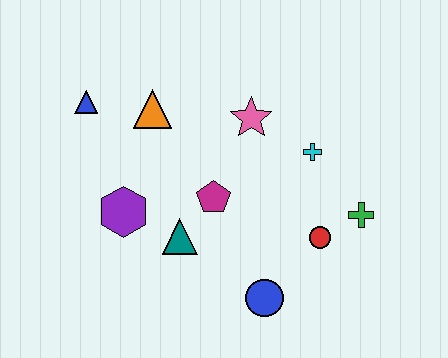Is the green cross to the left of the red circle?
No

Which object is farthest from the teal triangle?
The green cross is farthest from the teal triangle.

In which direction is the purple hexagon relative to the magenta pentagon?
The purple hexagon is to the left of the magenta pentagon.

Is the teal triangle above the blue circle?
Yes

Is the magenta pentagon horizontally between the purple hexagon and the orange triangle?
No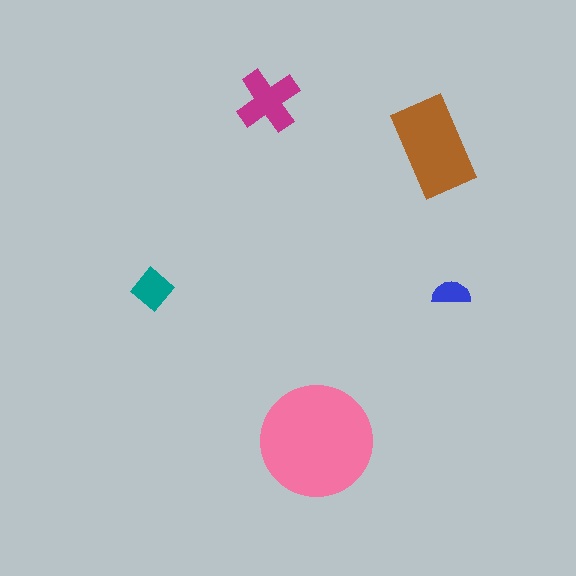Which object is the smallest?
The blue semicircle.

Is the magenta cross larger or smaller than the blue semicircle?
Larger.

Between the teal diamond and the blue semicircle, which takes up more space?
The teal diamond.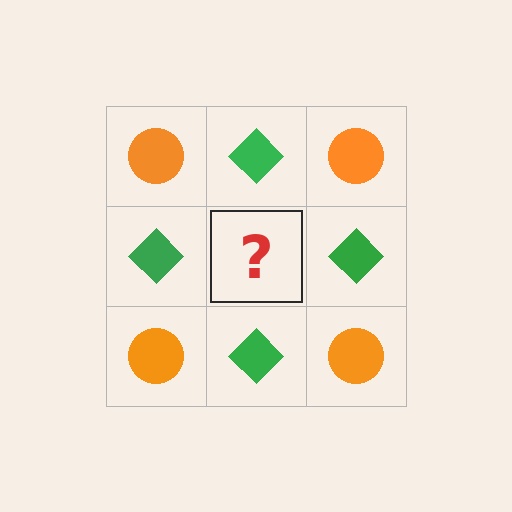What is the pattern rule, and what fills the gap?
The rule is that it alternates orange circle and green diamond in a checkerboard pattern. The gap should be filled with an orange circle.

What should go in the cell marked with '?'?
The missing cell should contain an orange circle.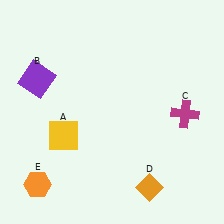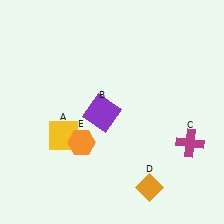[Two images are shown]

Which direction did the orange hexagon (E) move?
The orange hexagon (E) moved right.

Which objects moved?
The objects that moved are: the purple square (B), the magenta cross (C), the orange hexagon (E).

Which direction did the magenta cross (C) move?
The magenta cross (C) moved down.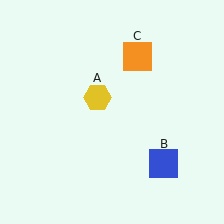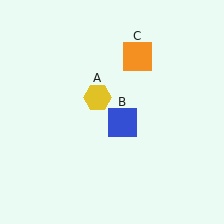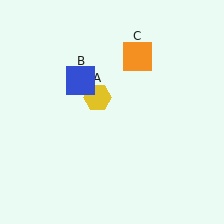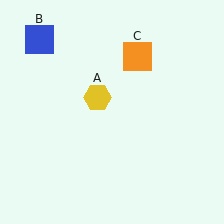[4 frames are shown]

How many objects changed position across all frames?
1 object changed position: blue square (object B).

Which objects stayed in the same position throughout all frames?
Yellow hexagon (object A) and orange square (object C) remained stationary.